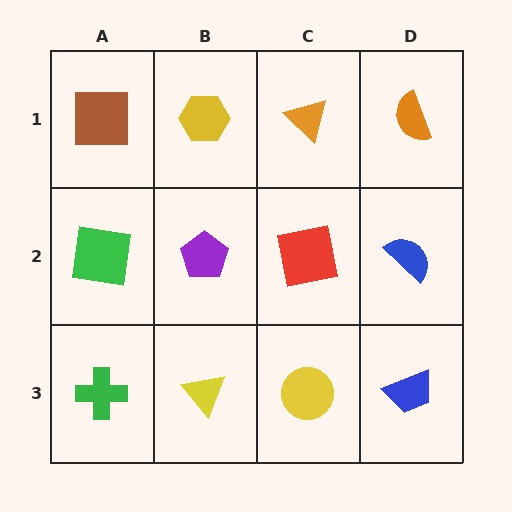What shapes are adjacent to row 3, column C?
A red square (row 2, column C), a yellow triangle (row 3, column B), a blue trapezoid (row 3, column D).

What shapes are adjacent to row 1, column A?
A green square (row 2, column A), a yellow hexagon (row 1, column B).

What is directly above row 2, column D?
An orange semicircle.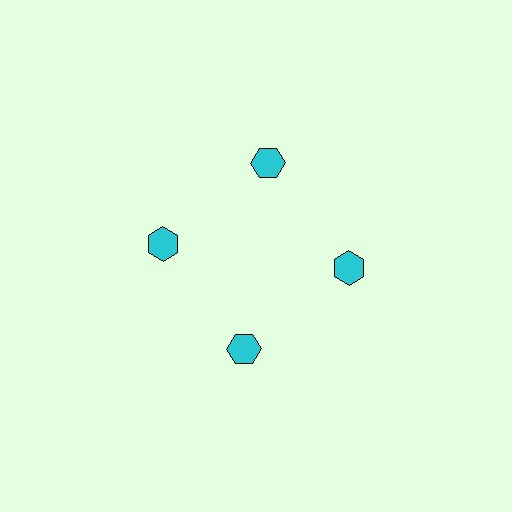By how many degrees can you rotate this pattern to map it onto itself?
The pattern maps onto itself every 90 degrees of rotation.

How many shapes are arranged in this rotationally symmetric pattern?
There are 4 shapes, arranged in 4 groups of 1.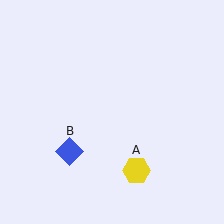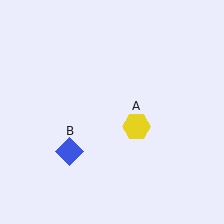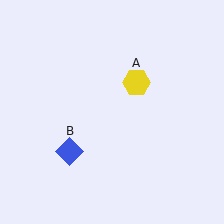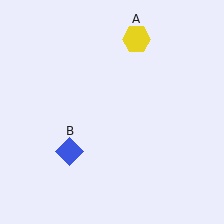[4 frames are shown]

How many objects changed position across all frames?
1 object changed position: yellow hexagon (object A).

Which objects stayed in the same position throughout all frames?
Blue diamond (object B) remained stationary.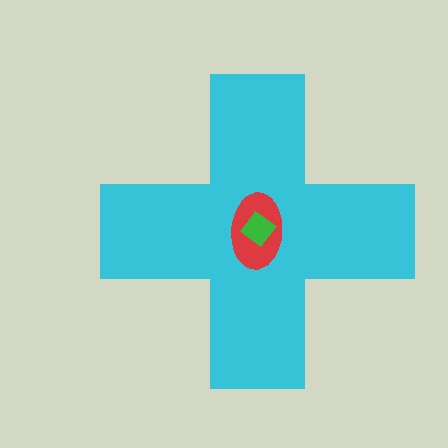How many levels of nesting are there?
3.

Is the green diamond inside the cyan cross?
Yes.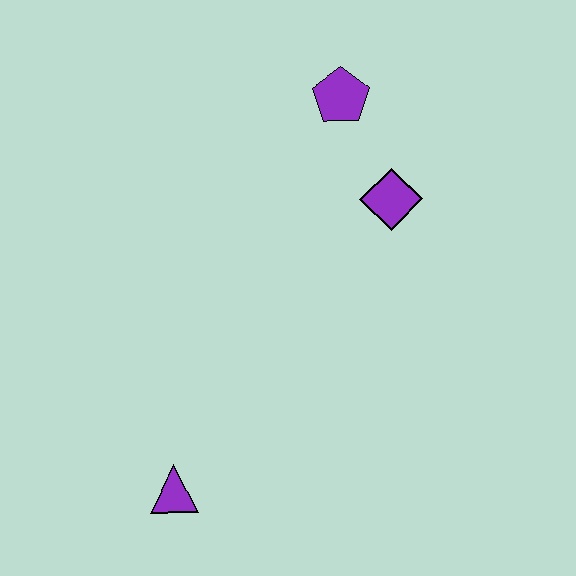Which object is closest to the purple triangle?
The purple diamond is closest to the purple triangle.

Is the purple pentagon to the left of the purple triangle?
No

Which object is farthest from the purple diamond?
The purple triangle is farthest from the purple diamond.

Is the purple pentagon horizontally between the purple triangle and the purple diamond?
Yes